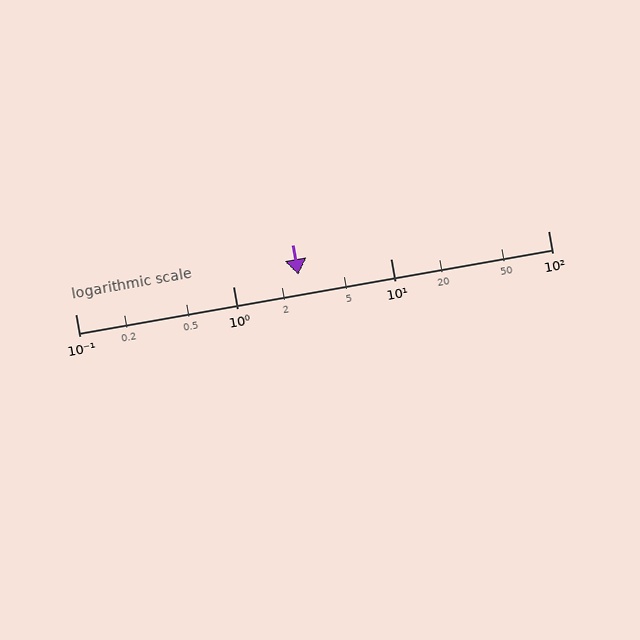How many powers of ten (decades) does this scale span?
The scale spans 3 decades, from 0.1 to 100.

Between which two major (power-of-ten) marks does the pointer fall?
The pointer is between 1 and 10.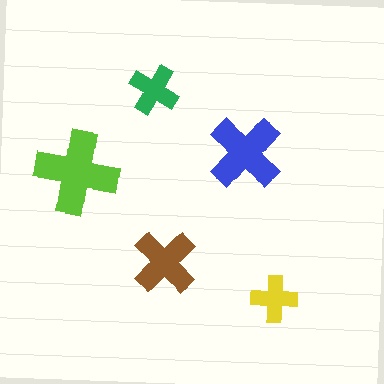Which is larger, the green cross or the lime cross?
The lime one.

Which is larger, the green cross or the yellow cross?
The green one.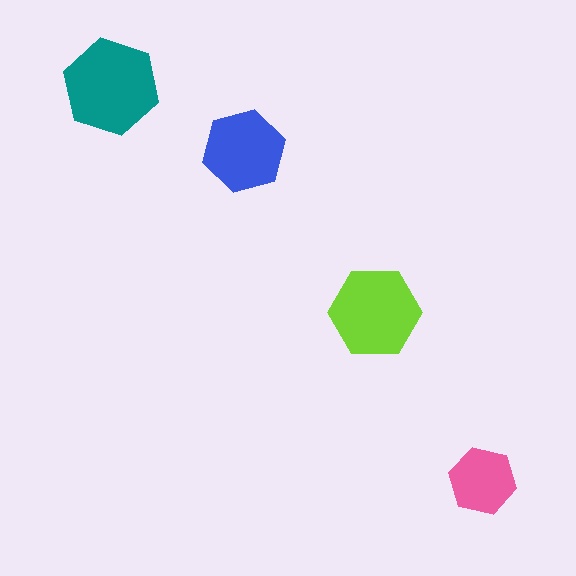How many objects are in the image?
There are 4 objects in the image.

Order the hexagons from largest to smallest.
the teal one, the lime one, the blue one, the pink one.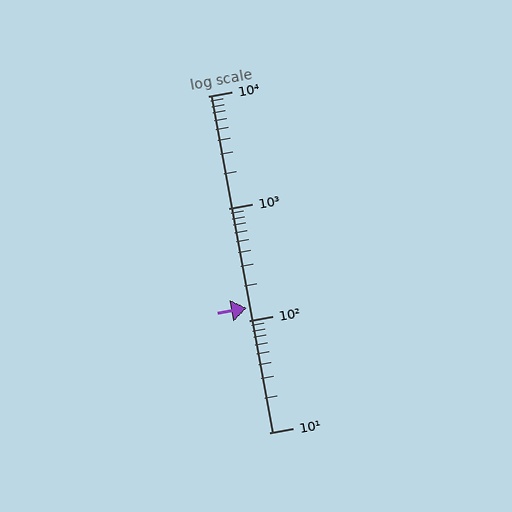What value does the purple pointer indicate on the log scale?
The pointer indicates approximately 130.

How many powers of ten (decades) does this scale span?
The scale spans 3 decades, from 10 to 10000.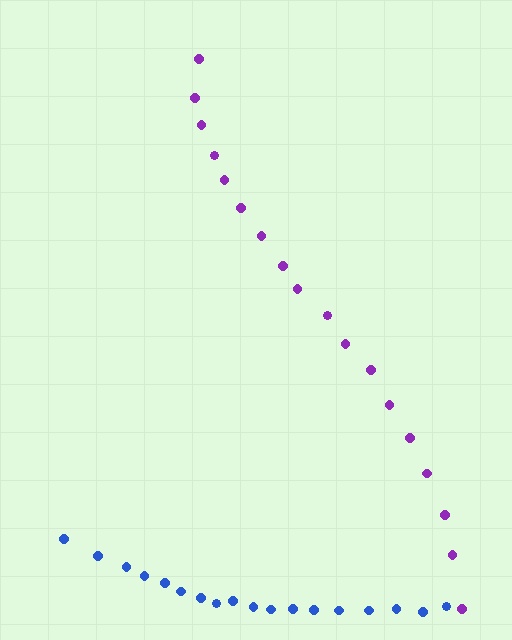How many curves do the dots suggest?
There are 2 distinct paths.